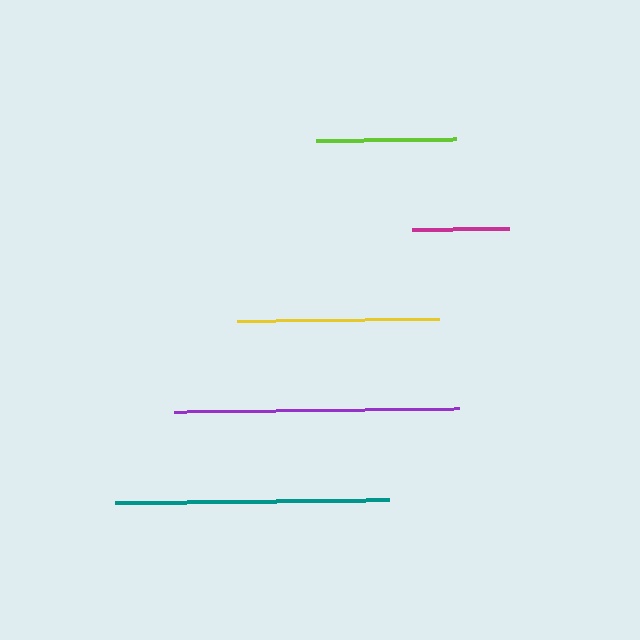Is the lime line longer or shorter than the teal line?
The teal line is longer than the lime line.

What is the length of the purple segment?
The purple segment is approximately 285 pixels long.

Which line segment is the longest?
The purple line is the longest at approximately 285 pixels.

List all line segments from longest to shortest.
From longest to shortest: purple, teal, yellow, lime, magenta.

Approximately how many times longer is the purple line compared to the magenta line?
The purple line is approximately 2.9 times the length of the magenta line.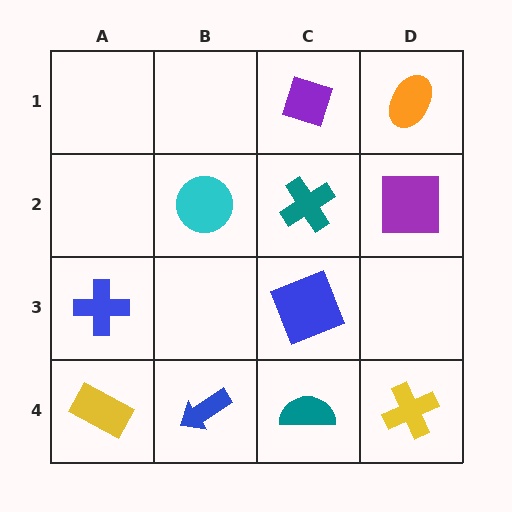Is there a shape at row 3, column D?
No, that cell is empty.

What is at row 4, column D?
A yellow cross.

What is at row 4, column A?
A yellow rectangle.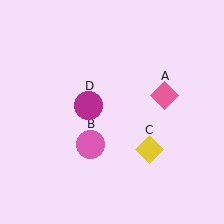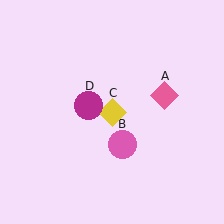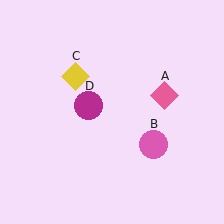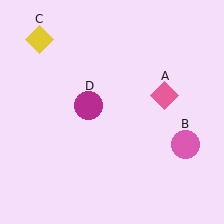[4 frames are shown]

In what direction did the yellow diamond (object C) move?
The yellow diamond (object C) moved up and to the left.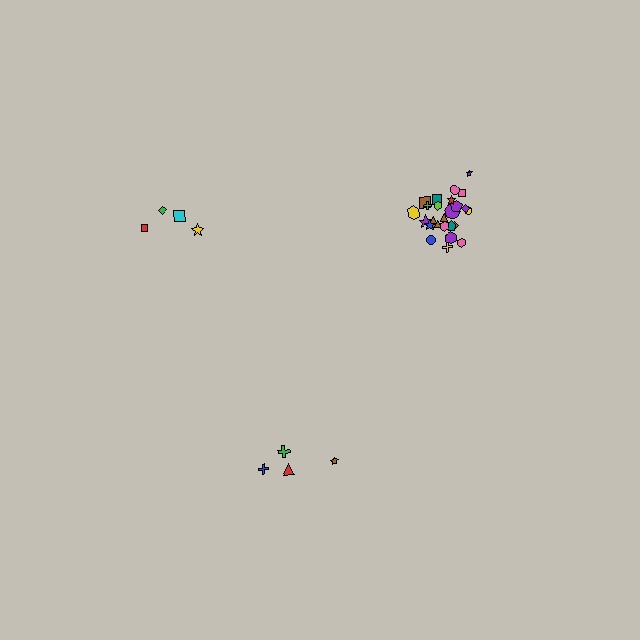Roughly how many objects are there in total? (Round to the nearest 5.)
Roughly 35 objects in total.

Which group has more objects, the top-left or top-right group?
The top-right group.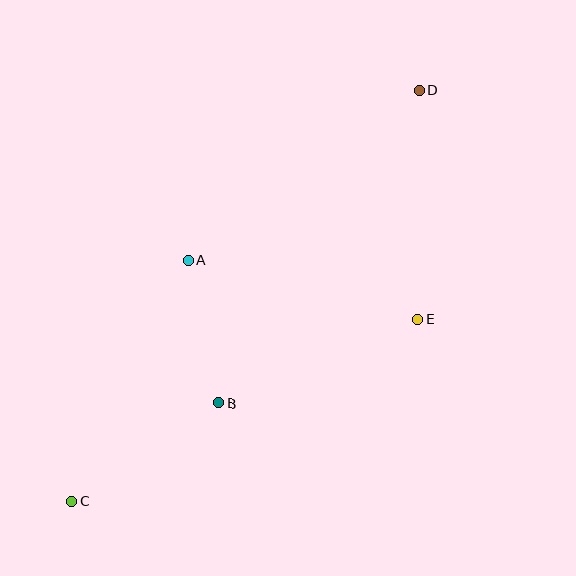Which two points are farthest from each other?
Points C and D are farthest from each other.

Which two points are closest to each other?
Points A and B are closest to each other.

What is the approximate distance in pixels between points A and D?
The distance between A and D is approximately 286 pixels.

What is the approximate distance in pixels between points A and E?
The distance between A and E is approximately 237 pixels.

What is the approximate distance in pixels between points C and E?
The distance between C and E is approximately 391 pixels.